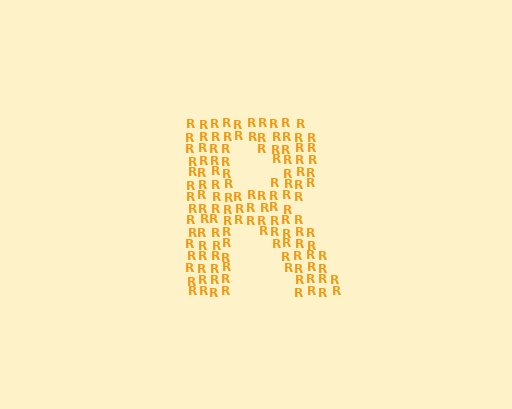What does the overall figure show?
The overall figure shows the letter R.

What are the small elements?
The small elements are letter R's.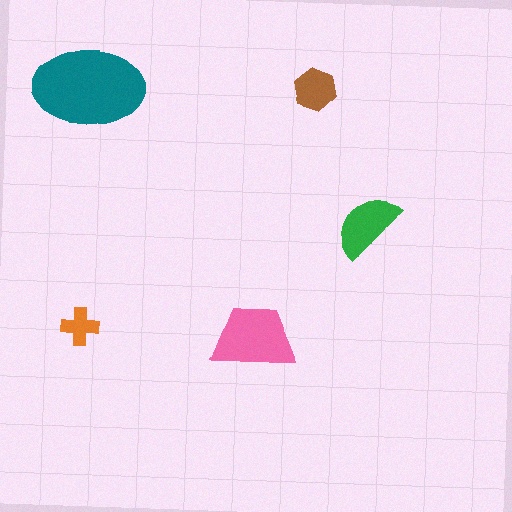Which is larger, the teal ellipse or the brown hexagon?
The teal ellipse.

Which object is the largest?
The teal ellipse.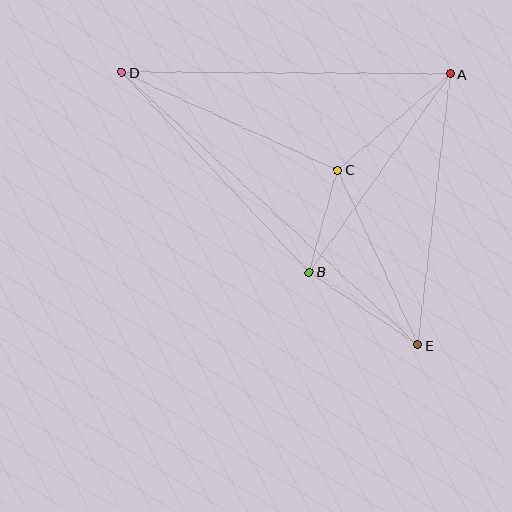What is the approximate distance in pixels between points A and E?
The distance between A and E is approximately 273 pixels.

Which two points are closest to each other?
Points B and C are closest to each other.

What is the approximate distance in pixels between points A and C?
The distance between A and C is approximately 148 pixels.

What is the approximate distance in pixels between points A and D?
The distance between A and D is approximately 329 pixels.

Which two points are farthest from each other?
Points D and E are farthest from each other.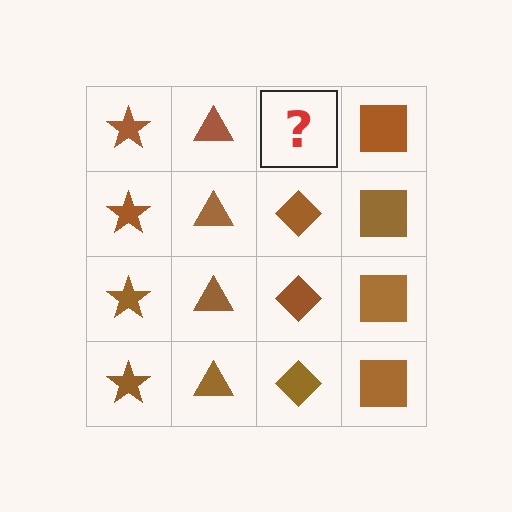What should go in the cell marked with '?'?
The missing cell should contain a brown diamond.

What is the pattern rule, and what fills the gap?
The rule is that each column has a consistent shape. The gap should be filled with a brown diamond.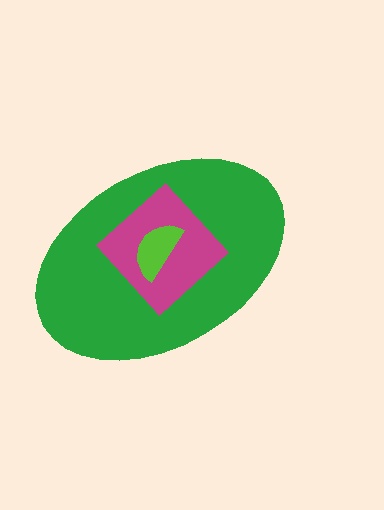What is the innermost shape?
The lime semicircle.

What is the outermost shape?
The green ellipse.